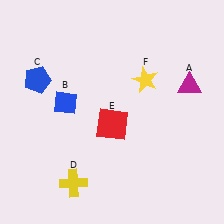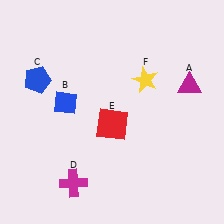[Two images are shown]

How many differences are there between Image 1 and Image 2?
There is 1 difference between the two images.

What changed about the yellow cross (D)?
In Image 1, D is yellow. In Image 2, it changed to magenta.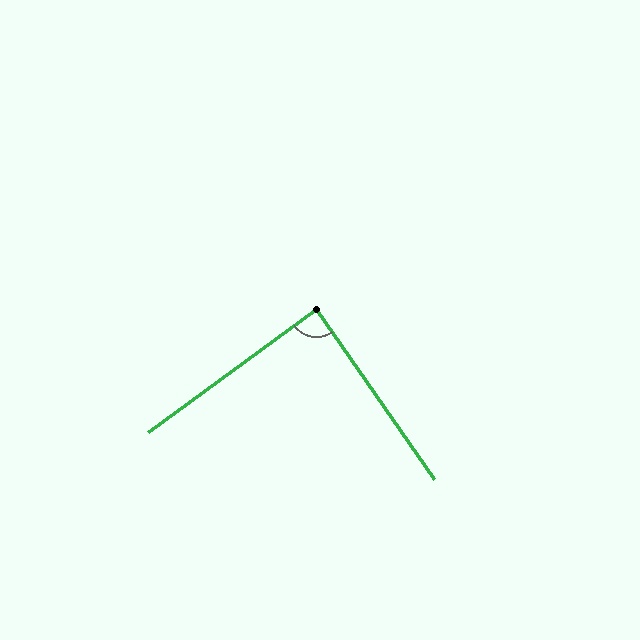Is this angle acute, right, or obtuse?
It is approximately a right angle.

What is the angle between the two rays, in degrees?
Approximately 88 degrees.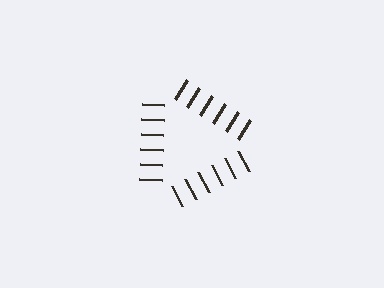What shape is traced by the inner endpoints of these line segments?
An illusory triangle — the line segments terminate on its edges but no continuous stroke is drawn.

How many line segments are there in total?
18 — 6 along each of the 3 edges.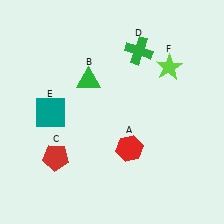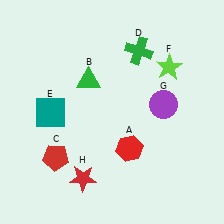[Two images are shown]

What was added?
A purple circle (G), a red star (H) were added in Image 2.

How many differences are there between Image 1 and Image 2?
There are 2 differences between the two images.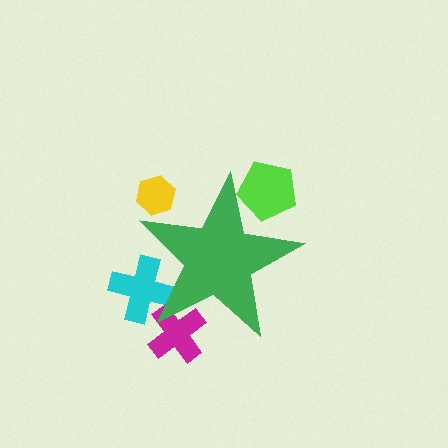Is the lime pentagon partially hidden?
Yes, the lime pentagon is partially hidden behind the green star.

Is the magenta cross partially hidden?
Yes, the magenta cross is partially hidden behind the green star.